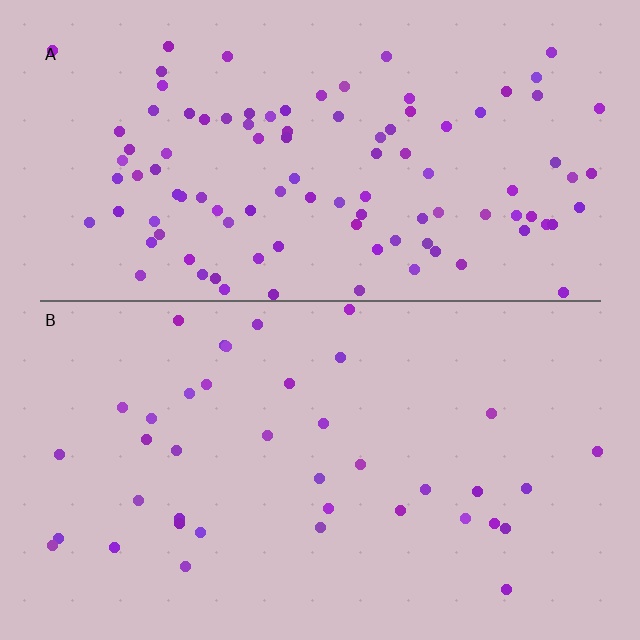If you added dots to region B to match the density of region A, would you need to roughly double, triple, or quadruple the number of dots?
Approximately triple.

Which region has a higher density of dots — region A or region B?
A (the top).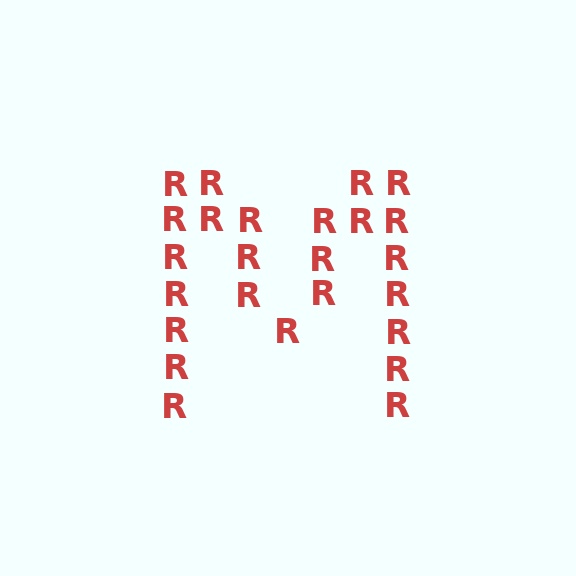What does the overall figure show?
The overall figure shows the letter M.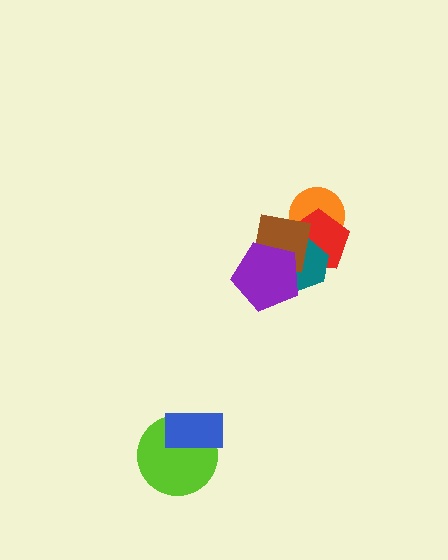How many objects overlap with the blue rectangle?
1 object overlaps with the blue rectangle.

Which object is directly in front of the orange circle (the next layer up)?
The red pentagon is directly in front of the orange circle.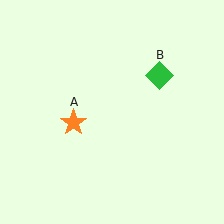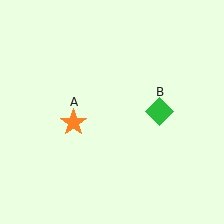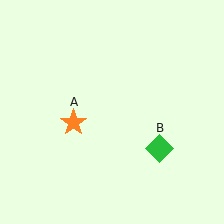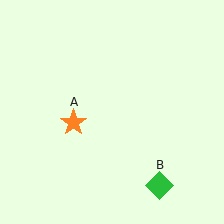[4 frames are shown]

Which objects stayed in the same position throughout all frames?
Orange star (object A) remained stationary.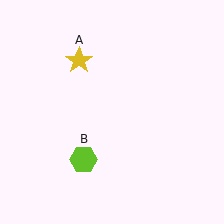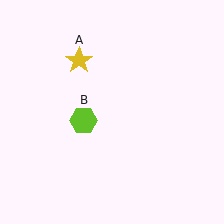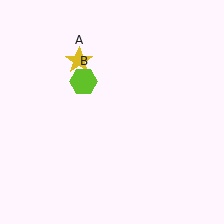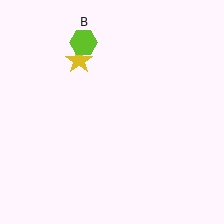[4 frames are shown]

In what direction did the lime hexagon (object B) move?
The lime hexagon (object B) moved up.